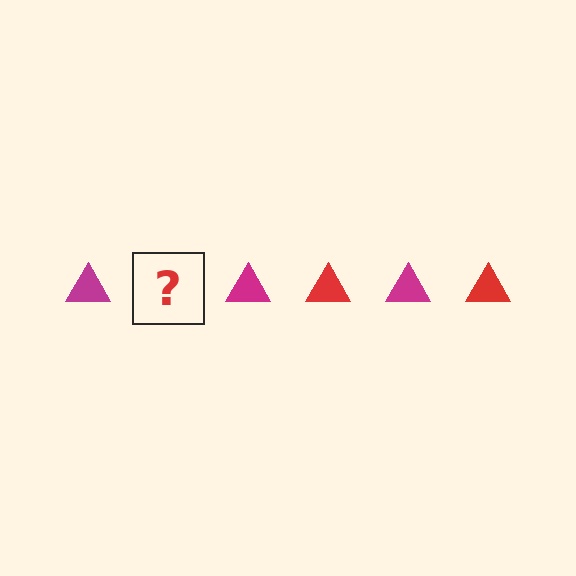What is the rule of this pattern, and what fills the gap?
The rule is that the pattern cycles through magenta, red triangles. The gap should be filled with a red triangle.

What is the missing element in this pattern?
The missing element is a red triangle.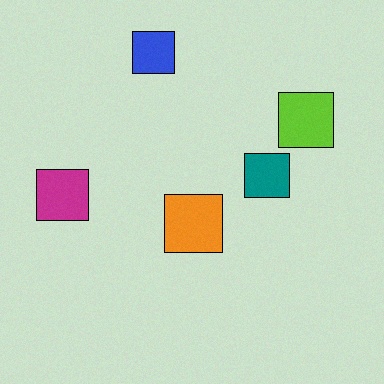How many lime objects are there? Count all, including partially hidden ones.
There is 1 lime object.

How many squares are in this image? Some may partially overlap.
There are 5 squares.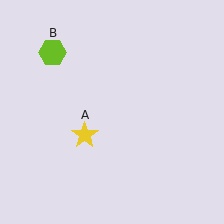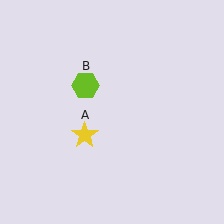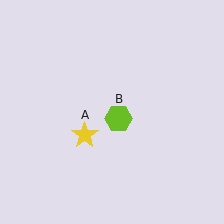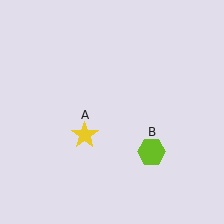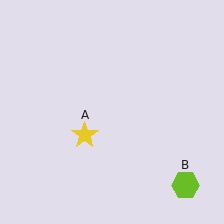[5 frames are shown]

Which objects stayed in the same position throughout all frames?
Yellow star (object A) remained stationary.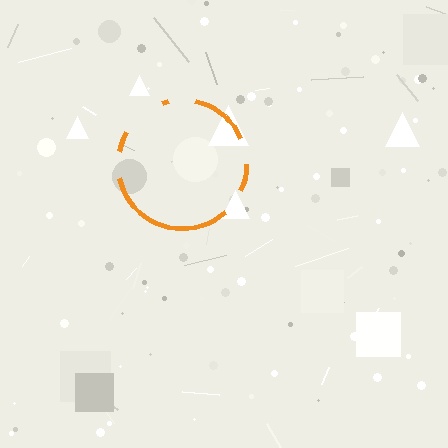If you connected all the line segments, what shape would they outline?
They would outline a circle.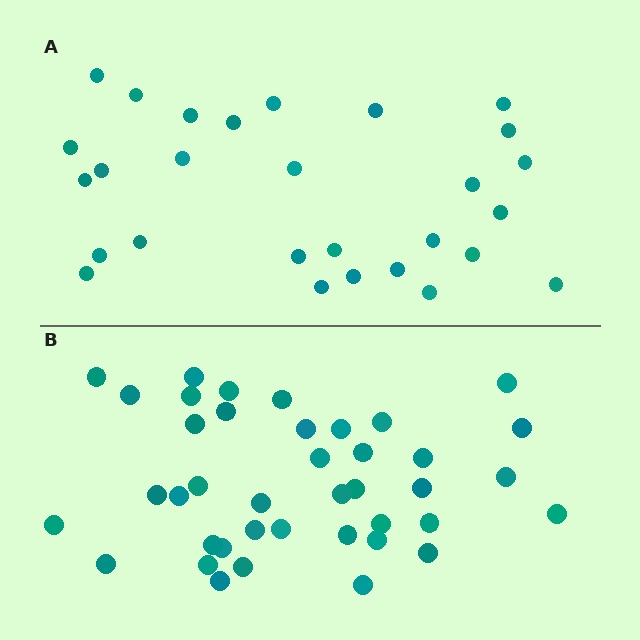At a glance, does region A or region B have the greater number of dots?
Region B (the bottom region) has more dots.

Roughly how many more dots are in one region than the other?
Region B has roughly 12 or so more dots than region A.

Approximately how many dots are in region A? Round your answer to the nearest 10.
About 30 dots. (The exact count is 28, which rounds to 30.)